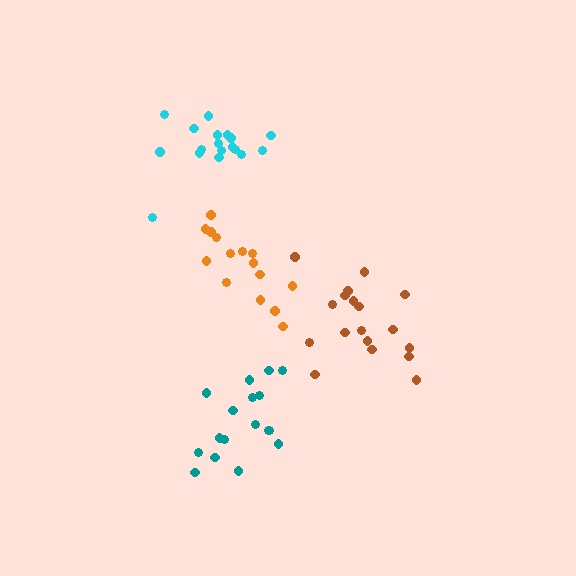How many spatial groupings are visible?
There are 4 spatial groupings.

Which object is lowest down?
The teal cluster is bottommost.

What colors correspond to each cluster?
The clusters are colored: cyan, brown, orange, teal.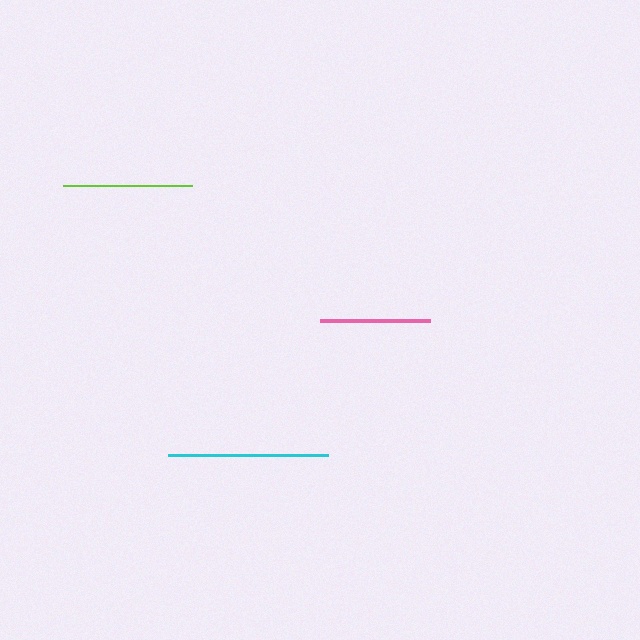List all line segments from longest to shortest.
From longest to shortest: cyan, lime, pink.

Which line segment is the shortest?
The pink line is the shortest at approximately 110 pixels.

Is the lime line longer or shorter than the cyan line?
The cyan line is longer than the lime line.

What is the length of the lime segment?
The lime segment is approximately 129 pixels long.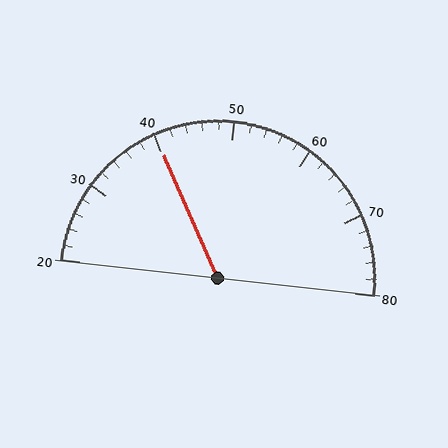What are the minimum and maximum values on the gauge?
The gauge ranges from 20 to 80.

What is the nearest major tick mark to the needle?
The nearest major tick mark is 40.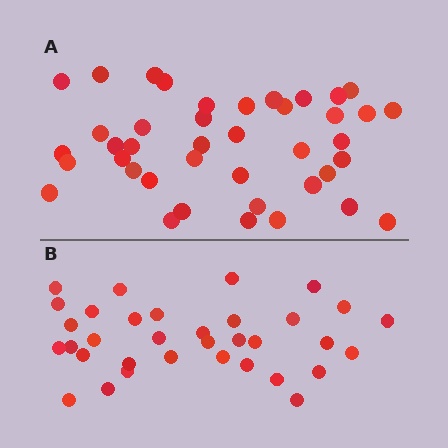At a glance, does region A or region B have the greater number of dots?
Region A (the top region) has more dots.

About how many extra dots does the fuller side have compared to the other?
Region A has roughly 8 or so more dots than region B.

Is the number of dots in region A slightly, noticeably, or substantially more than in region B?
Region A has only slightly more — the two regions are fairly close. The ratio is roughly 1.2 to 1.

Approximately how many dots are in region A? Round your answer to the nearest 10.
About 40 dots. (The exact count is 41, which rounds to 40.)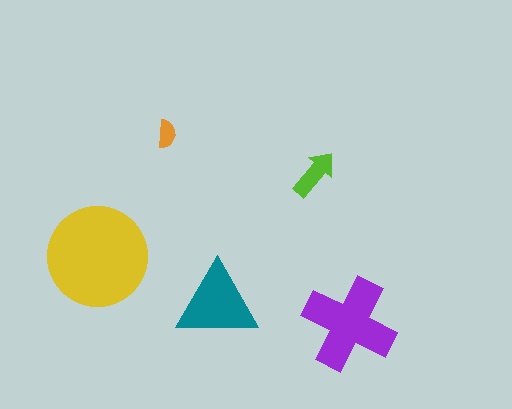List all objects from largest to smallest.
The yellow circle, the purple cross, the teal triangle, the lime arrow, the orange semicircle.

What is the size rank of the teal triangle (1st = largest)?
3rd.